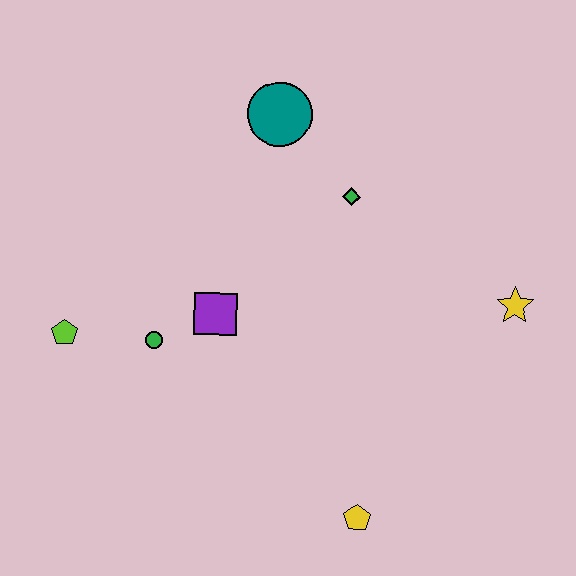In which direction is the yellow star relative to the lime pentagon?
The yellow star is to the right of the lime pentagon.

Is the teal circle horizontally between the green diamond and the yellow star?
No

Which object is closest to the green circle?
The purple square is closest to the green circle.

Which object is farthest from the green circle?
The yellow star is farthest from the green circle.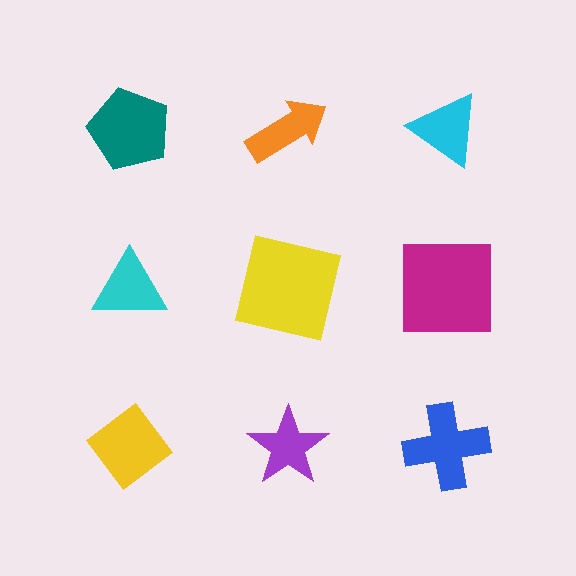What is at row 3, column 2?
A purple star.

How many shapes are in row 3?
3 shapes.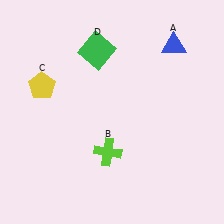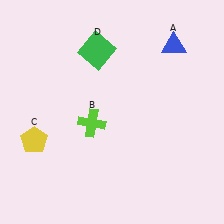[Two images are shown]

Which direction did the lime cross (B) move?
The lime cross (B) moved up.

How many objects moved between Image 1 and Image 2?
2 objects moved between the two images.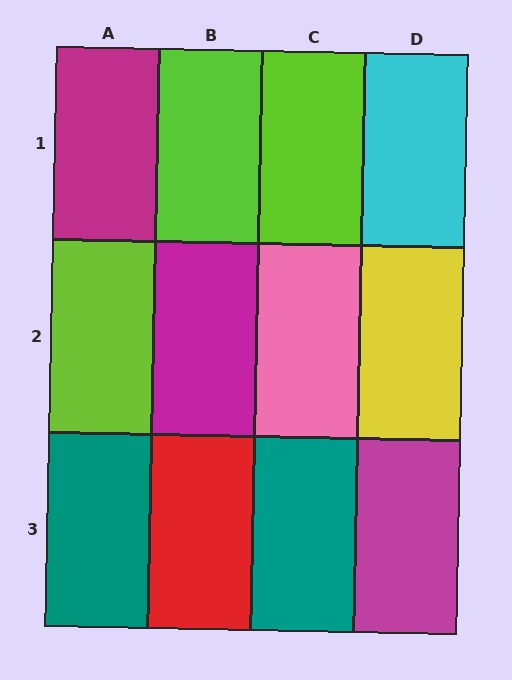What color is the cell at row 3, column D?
Magenta.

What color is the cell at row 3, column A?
Teal.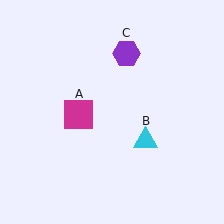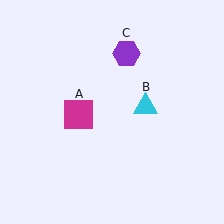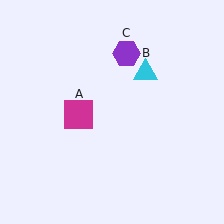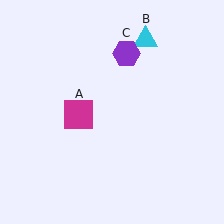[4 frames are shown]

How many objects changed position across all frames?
1 object changed position: cyan triangle (object B).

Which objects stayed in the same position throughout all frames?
Magenta square (object A) and purple hexagon (object C) remained stationary.